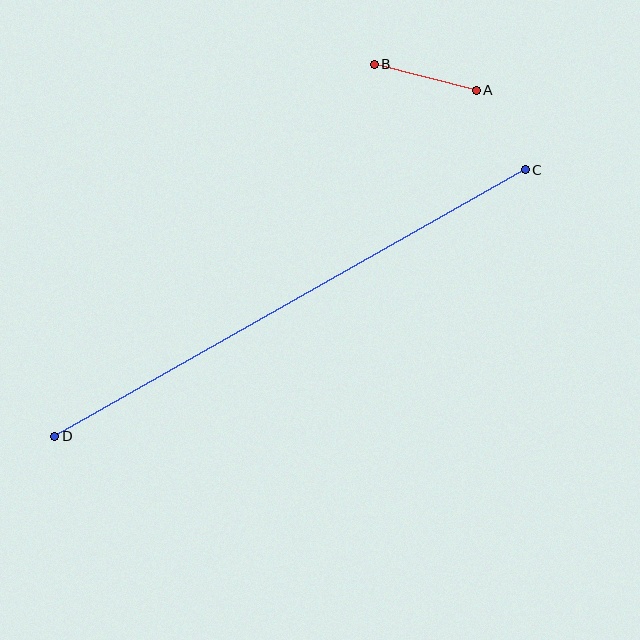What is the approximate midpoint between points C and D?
The midpoint is at approximately (290, 303) pixels.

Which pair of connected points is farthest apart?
Points C and D are farthest apart.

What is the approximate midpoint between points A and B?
The midpoint is at approximately (425, 77) pixels.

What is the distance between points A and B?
The distance is approximately 106 pixels.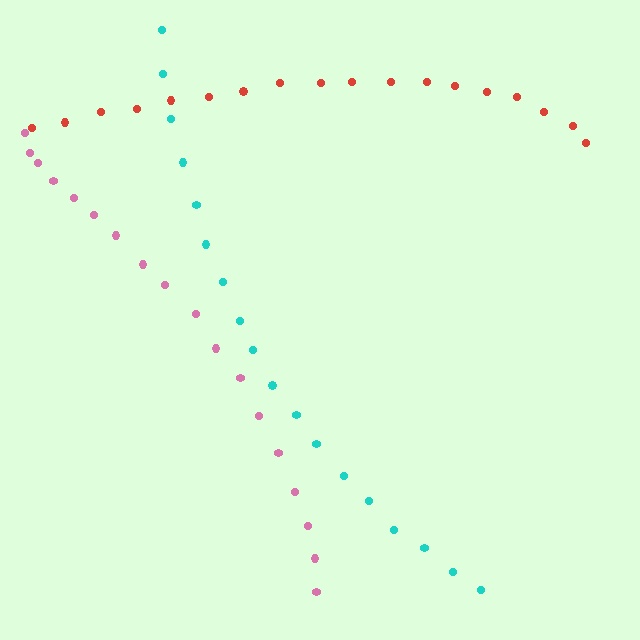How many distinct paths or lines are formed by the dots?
There are 3 distinct paths.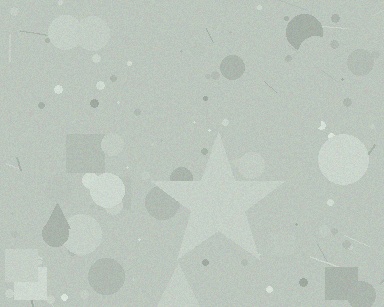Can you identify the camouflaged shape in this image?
The camouflaged shape is a star.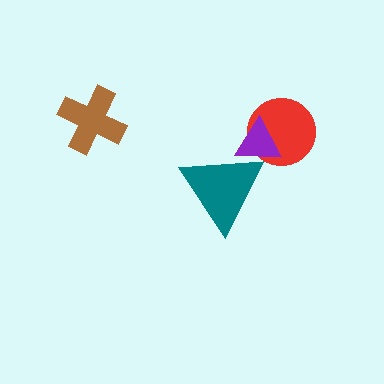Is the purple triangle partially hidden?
Yes, it is partially covered by another shape.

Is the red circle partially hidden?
Yes, it is partially covered by another shape.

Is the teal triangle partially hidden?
No, no other shape covers it.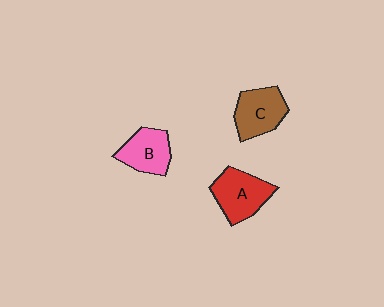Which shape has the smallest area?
Shape B (pink).